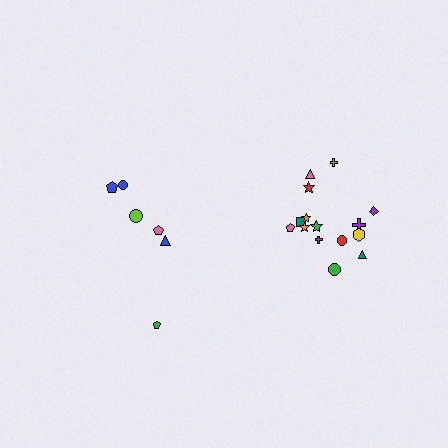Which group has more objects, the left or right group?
The right group.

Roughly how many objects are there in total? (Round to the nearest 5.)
Roughly 20 objects in total.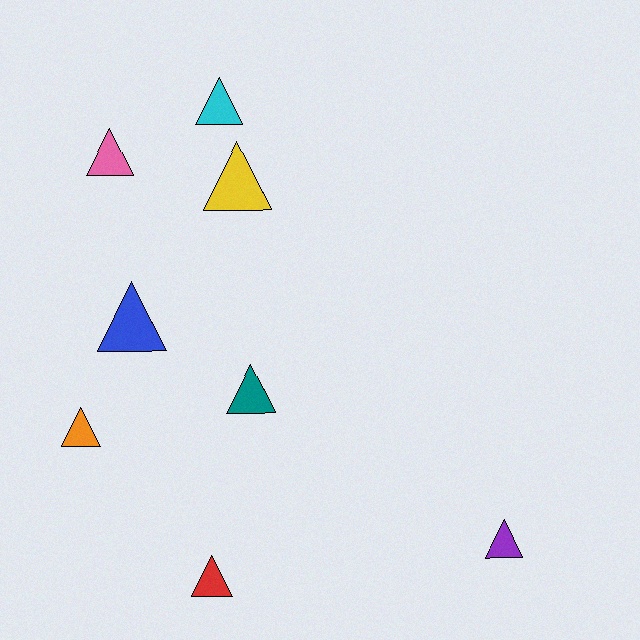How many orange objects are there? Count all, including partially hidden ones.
There is 1 orange object.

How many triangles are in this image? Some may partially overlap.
There are 8 triangles.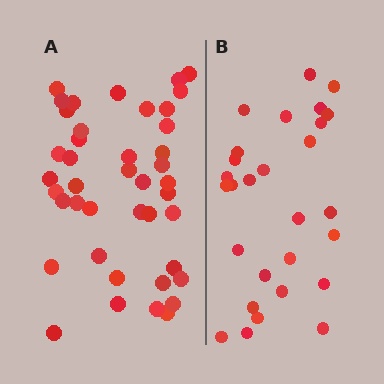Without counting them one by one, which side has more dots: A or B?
Region A (the left region) has more dots.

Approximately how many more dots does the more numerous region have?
Region A has approximately 15 more dots than region B.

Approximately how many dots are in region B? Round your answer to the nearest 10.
About 30 dots. (The exact count is 28, which rounds to 30.)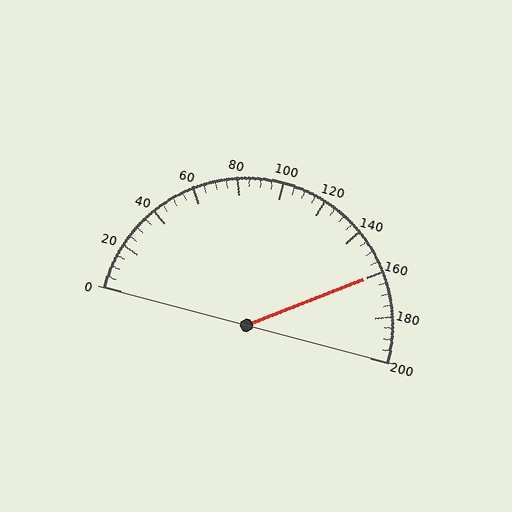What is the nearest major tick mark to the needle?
The nearest major tick mark is 160.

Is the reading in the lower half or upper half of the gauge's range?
The reading is in the upper half of the range (0 to 200).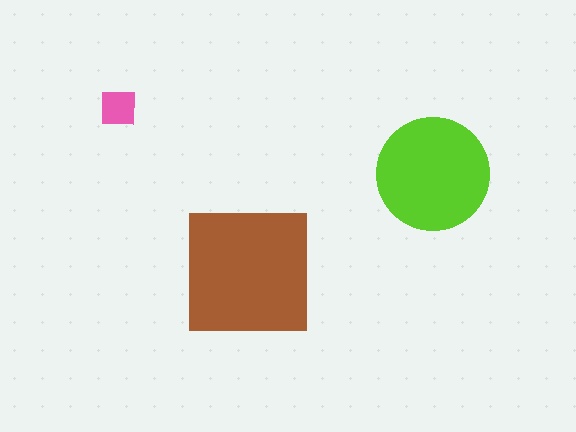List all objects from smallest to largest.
The pink square, the lime circle, the brown square.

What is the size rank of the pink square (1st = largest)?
3rd.